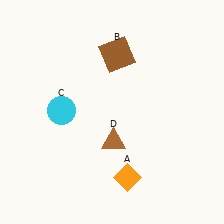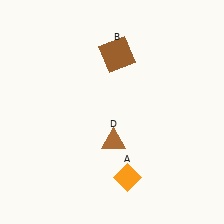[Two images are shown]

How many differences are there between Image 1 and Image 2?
There is 1 difference between the two images.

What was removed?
The cyan circle (C) was removed in Image 2.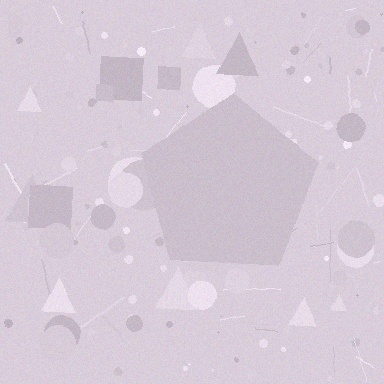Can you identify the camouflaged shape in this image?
The camouflaged shape is a pentagon.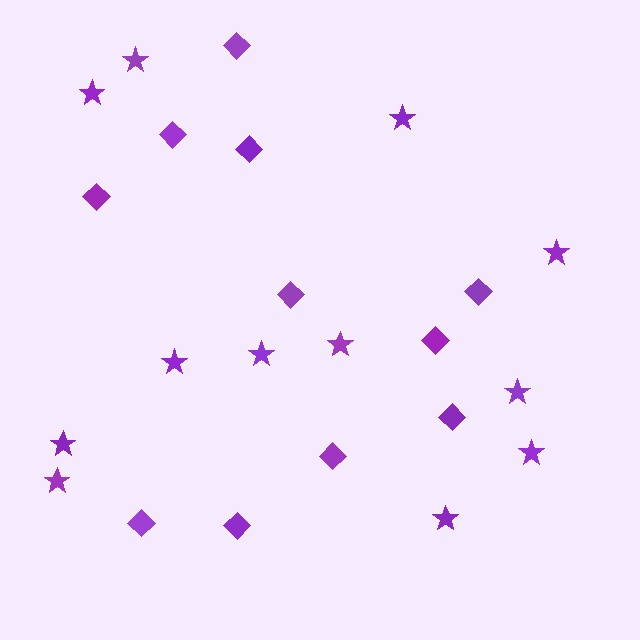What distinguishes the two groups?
There are 2 groups: one group of diamonds (11) and one group of stars (12).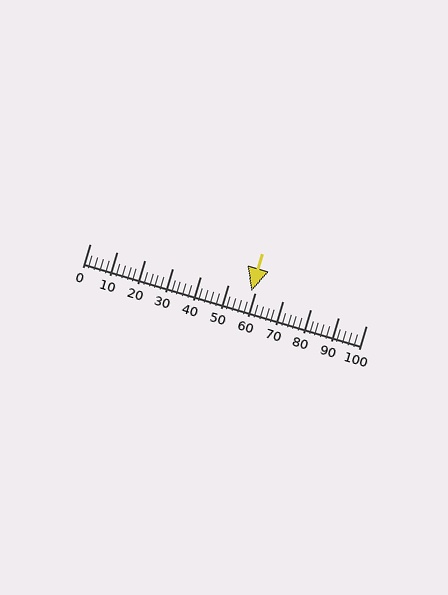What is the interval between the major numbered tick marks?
The major tick marks are spaced 10 units apart.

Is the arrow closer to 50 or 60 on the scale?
The arrow is closer to 60.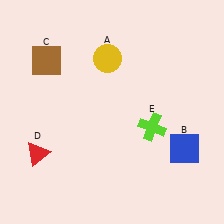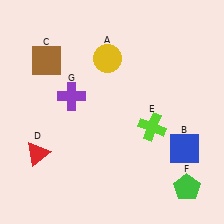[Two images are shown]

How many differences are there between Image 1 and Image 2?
There are 2 differences between the two images.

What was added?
A green pentagon (F), a purple cross (G) were added in Image 2.